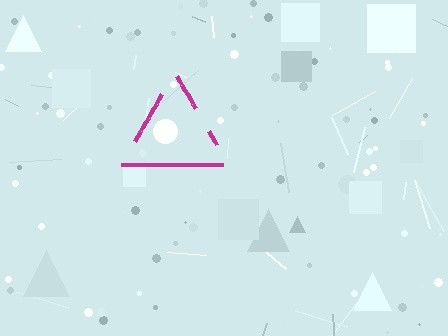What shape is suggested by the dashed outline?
The dashed outline suggests a triangle.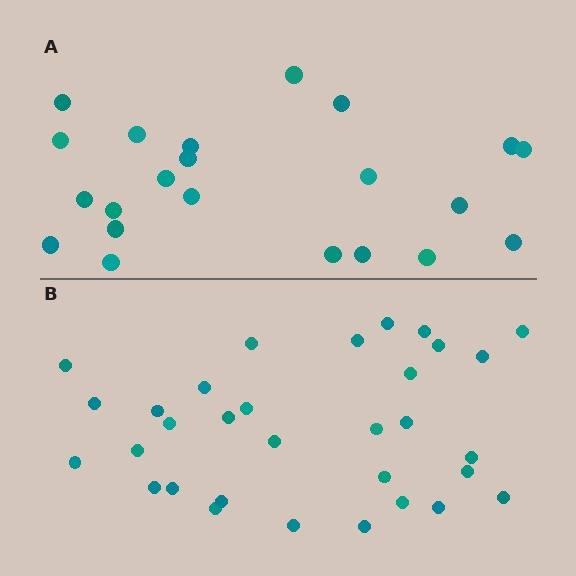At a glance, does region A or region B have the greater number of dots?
Region B (the bottom region) has more dots.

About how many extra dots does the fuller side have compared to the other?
Region B has roughly 10 or so more dots than region A.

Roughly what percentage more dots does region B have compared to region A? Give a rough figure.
About 45% more.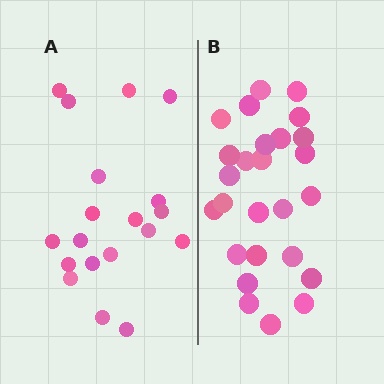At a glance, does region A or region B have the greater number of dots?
Region B (the right region) has more dots.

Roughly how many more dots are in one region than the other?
Region B has roughly 8 or so more dots than region A.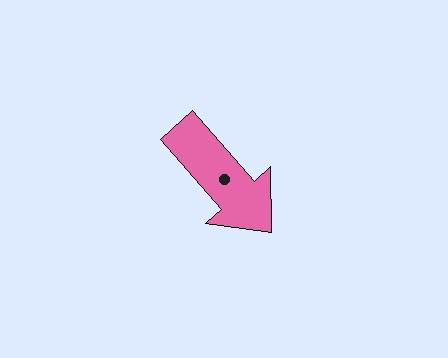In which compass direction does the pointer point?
Southeast.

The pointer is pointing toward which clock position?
Roughly 5 o'clock.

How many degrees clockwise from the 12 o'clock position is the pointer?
Approximately 139 degrees.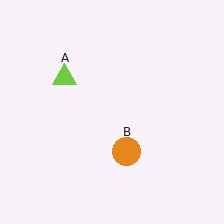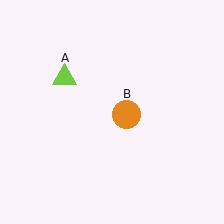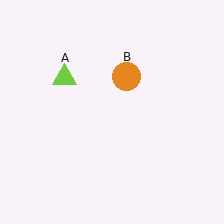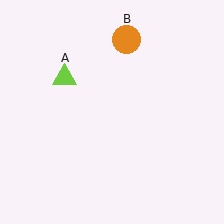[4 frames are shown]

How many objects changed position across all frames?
1 object changed position: orange circle (object B).